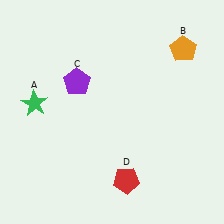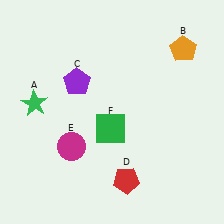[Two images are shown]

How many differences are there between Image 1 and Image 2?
There are 2 differences between the two images.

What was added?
A magenta circle (E), a green square (F) were added in Image 2.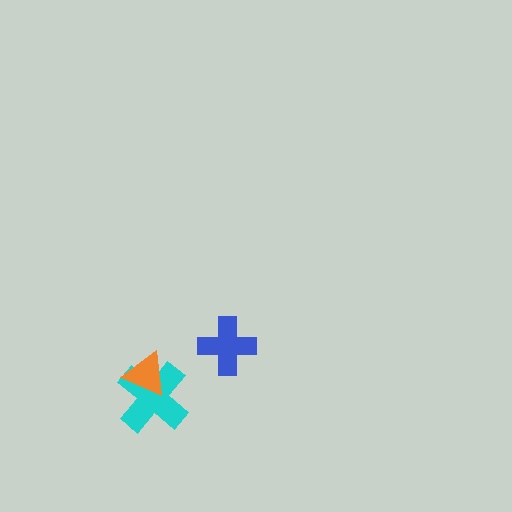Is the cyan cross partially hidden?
Yes, it is partially covered by another shape.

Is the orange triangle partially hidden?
No, no other shape covers it.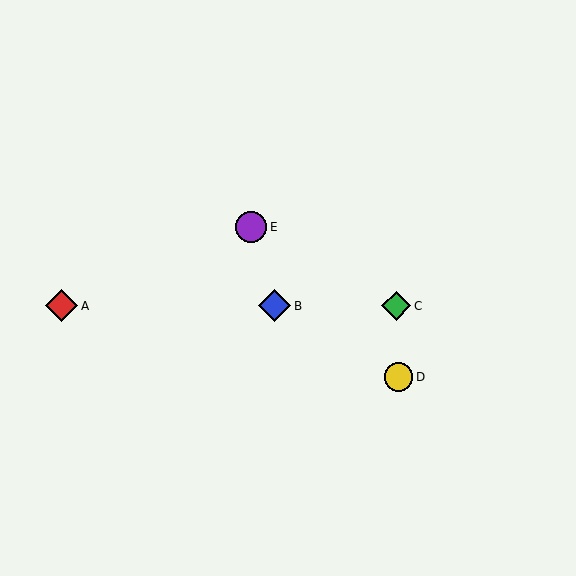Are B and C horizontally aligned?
Yes, both are at y≈306.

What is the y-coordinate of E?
Object E is at y≈227.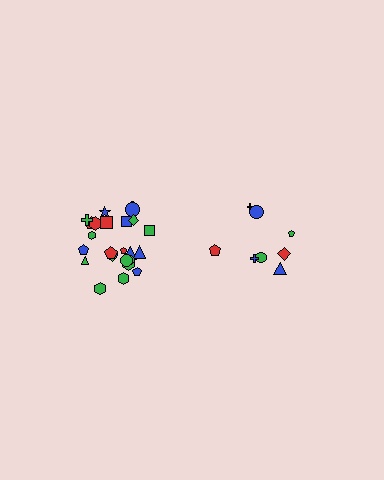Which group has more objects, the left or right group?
The left group.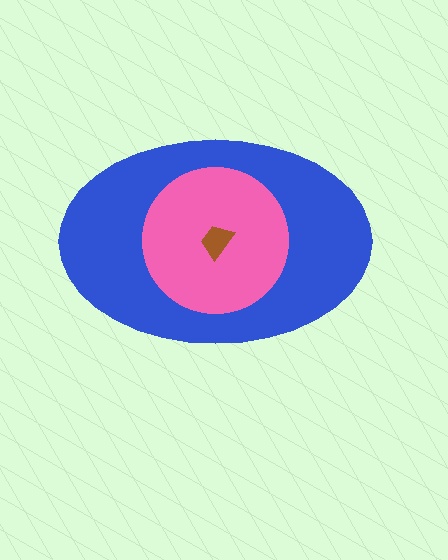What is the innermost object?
The brown trapezoid.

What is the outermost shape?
The blue ellipse.